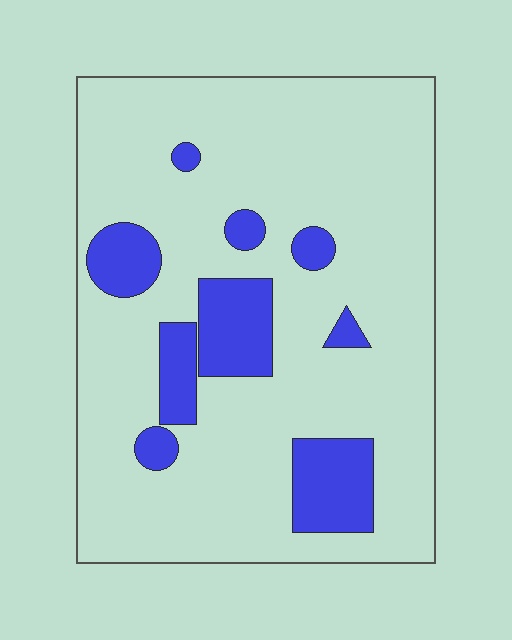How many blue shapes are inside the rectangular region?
9.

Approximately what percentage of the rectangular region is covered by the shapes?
Approximately 15%.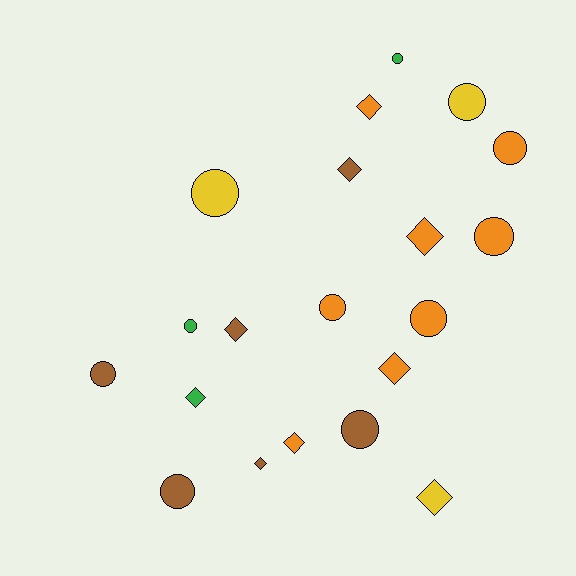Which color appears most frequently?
Orange, with 8 objects.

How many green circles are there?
There are 2 green circles.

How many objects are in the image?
There are 20 objects.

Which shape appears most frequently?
Circle, with 11 objects.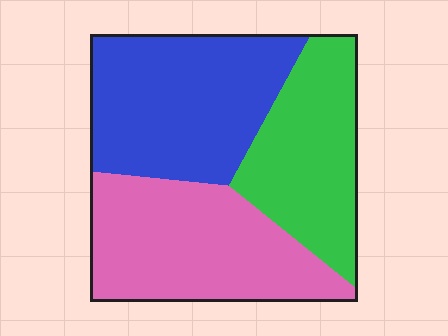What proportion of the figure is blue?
Blue takes up about three eighths (3/8) of the figure.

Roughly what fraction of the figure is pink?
Pink takes up between a third and a half of the figure.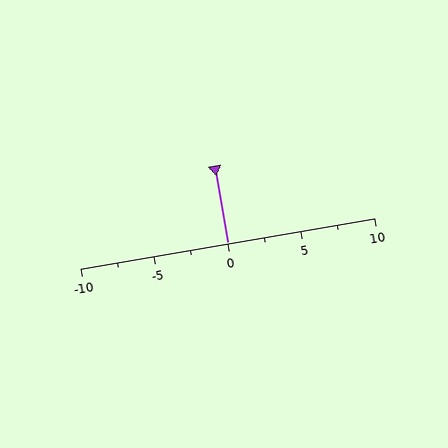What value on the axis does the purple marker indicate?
The marker indicates approximately 0.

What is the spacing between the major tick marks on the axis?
The major ticks are spaced 5 apart.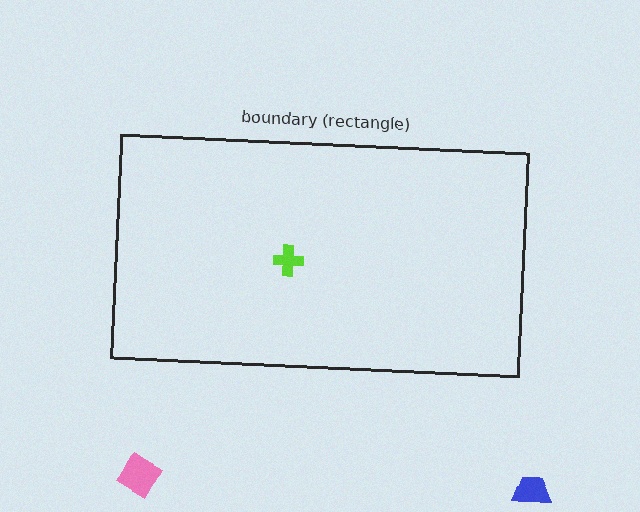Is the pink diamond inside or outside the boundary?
Outside.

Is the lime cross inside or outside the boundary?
Inside.